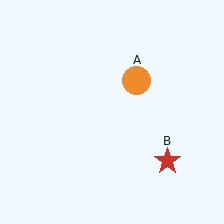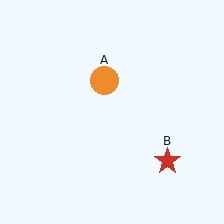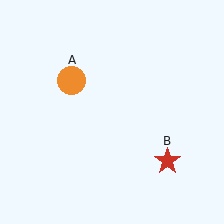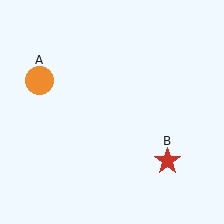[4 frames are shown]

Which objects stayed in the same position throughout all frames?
Red star (object B) remained stationary.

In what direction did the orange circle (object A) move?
The orange circle (object A) moved left.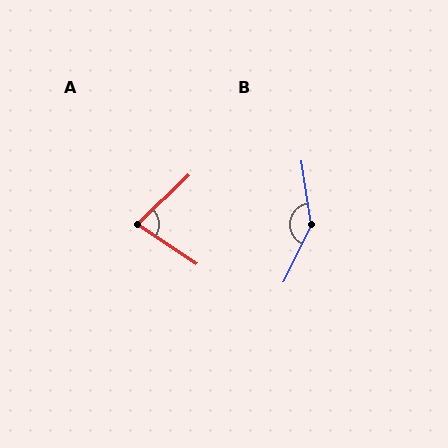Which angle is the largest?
B, at approximately 145 degrees.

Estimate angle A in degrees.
Approximately 78 degrees.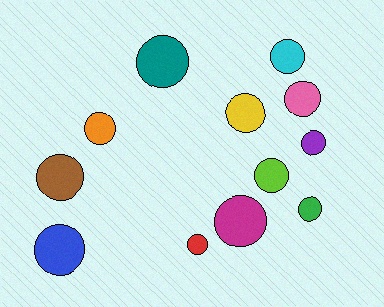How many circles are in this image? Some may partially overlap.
There are 12 circles.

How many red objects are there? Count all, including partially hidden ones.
There is 1 red object.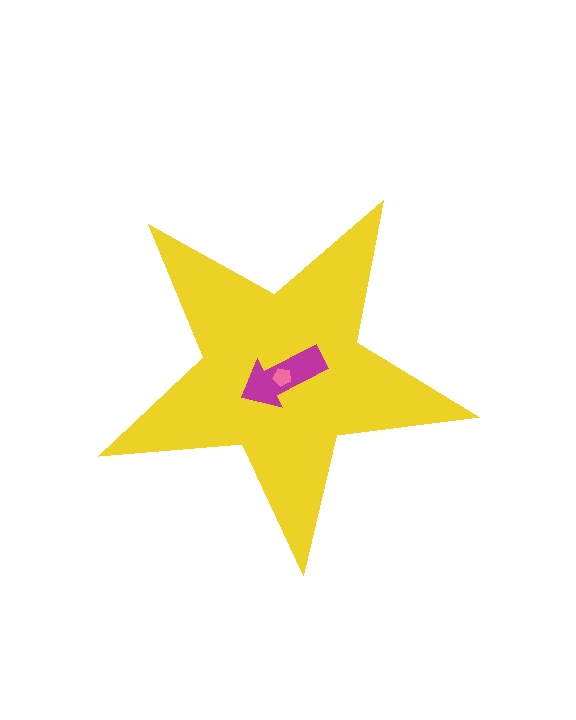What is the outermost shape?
The yellow star.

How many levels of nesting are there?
3.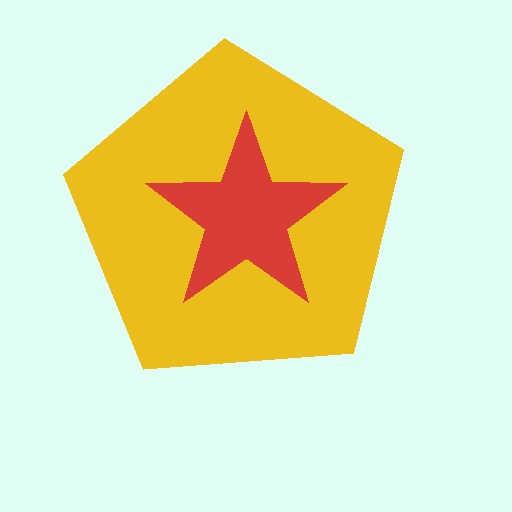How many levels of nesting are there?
2.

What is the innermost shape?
The red star.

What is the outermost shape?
The yellow pentagon.